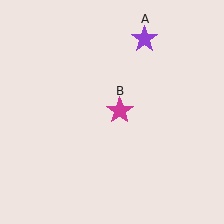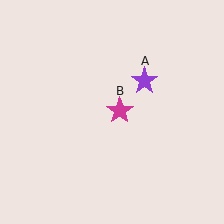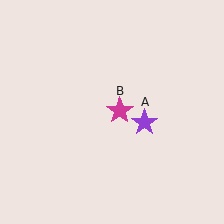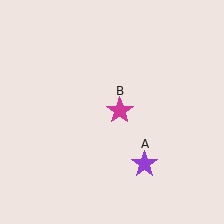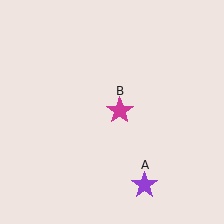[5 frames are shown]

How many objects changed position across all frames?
1 object changed position: purple star (object A).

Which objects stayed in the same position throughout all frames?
Magenta star (object B) remained stationary.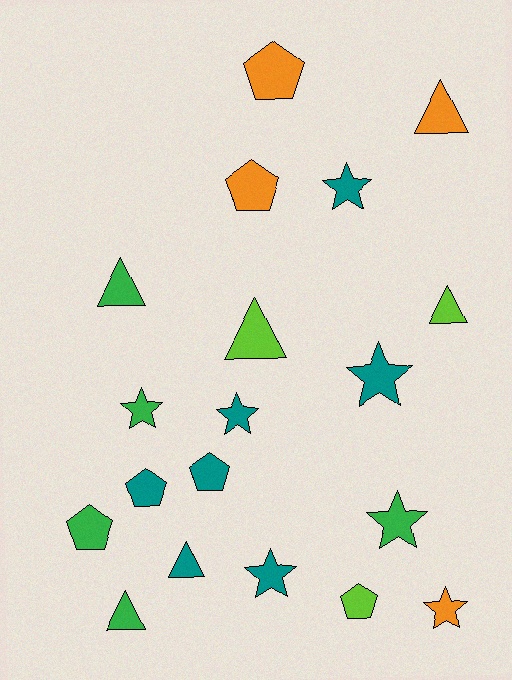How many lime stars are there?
There are no lime stars.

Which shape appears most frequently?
Star, with 7 objects.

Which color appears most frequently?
Teal, with 7 objects.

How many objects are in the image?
There are 19 objects.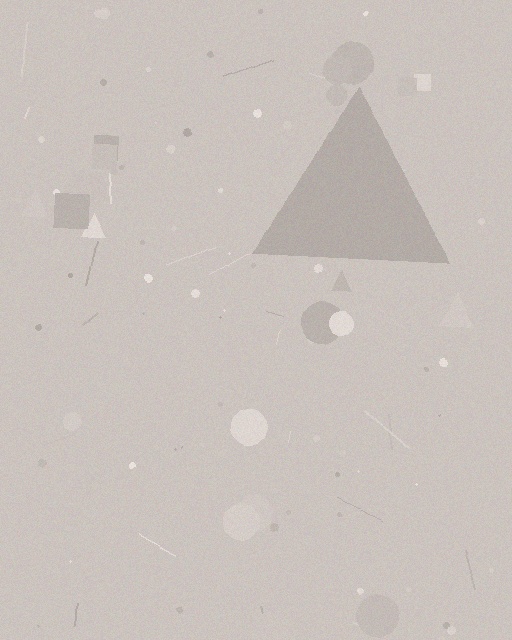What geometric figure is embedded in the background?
A triangle is embedded in the background.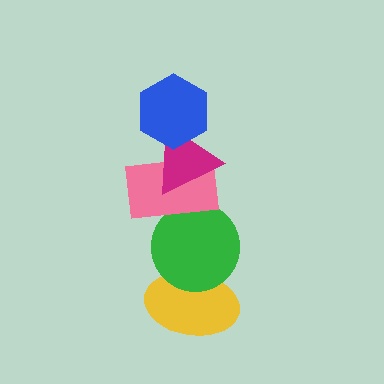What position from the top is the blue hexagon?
The blue hexagon is 1st from the top.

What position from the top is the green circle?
The green circle is 4th from the top.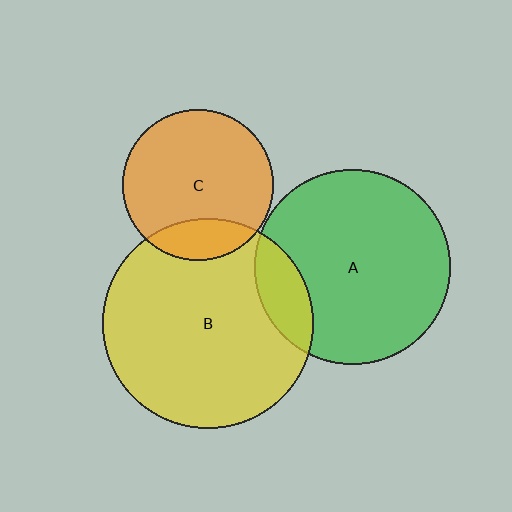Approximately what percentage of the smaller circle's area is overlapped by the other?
Approximately 15%.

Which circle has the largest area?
Circle B (yellow).